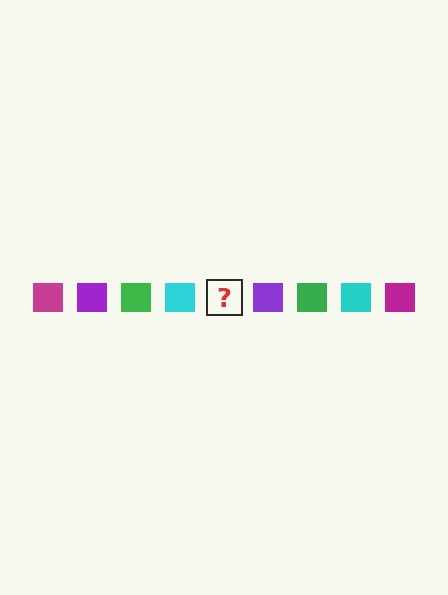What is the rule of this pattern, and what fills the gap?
The rule is that the pattern cycles through magenta, purple, green, cyan squares. The gap should be filled with a magenta square.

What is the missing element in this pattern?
The missing element is a magenta square.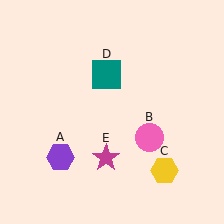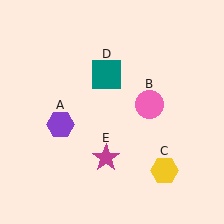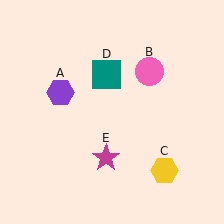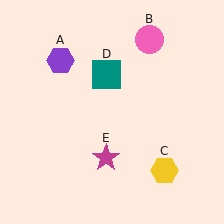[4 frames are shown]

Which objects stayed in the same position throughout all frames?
Yellow hexagon (object C) and teal square (object D) and magenta star (object E) remained stationary.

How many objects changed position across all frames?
2 objects changed position: purple hexagon (object A), pink circle (object B).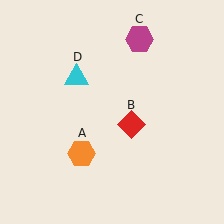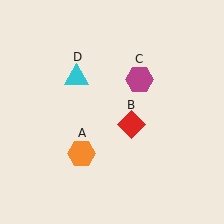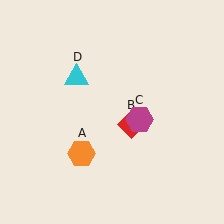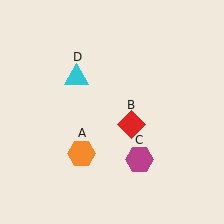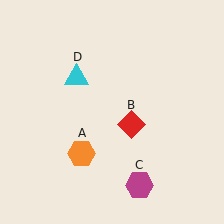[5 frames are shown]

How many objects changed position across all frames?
1 object changed position: magenta hexagon (object C).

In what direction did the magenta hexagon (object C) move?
The magenta hexagon (object C) moved down.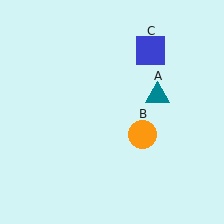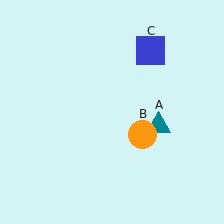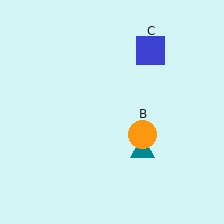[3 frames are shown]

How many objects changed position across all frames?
1 object changed position: teal triangle (object A).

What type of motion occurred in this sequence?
The teal triangle (object A) rotated clockwise around the center of the scene.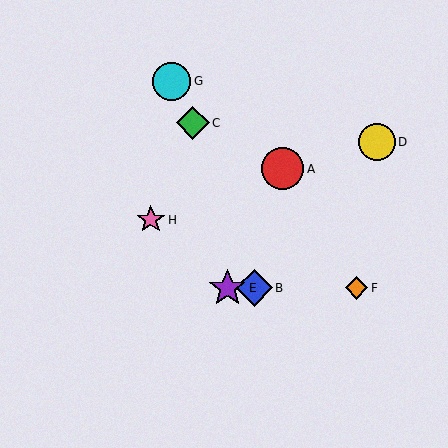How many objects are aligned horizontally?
3 objects (B, E, F) are aligned horizontally.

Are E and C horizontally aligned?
No, E is at y≈288 and C is at y≈123.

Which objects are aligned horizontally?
Objects B, E, F are aligned horizontally.